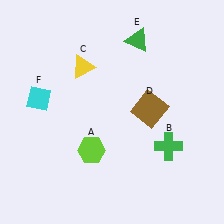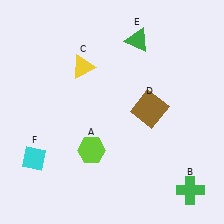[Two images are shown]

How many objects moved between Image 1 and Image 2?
2 objects moved between the two images.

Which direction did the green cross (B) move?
The green cross (B) moved down.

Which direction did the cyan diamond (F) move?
The cyan diamond (F) moved down.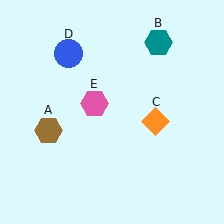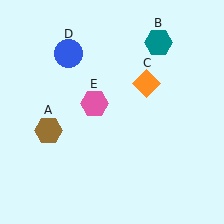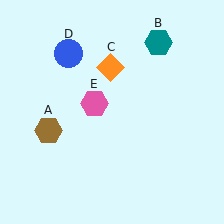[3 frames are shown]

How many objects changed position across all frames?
1 object changed position: orange diamond (object C).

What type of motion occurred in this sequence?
The orange diamond (object C) rotated counterclockwise around the center of the scene.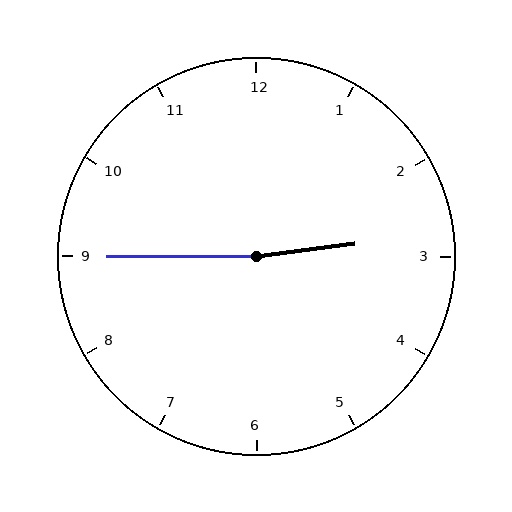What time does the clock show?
2:45.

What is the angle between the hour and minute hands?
Approximately 172 degrees.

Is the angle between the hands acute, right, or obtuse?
It is obtuse.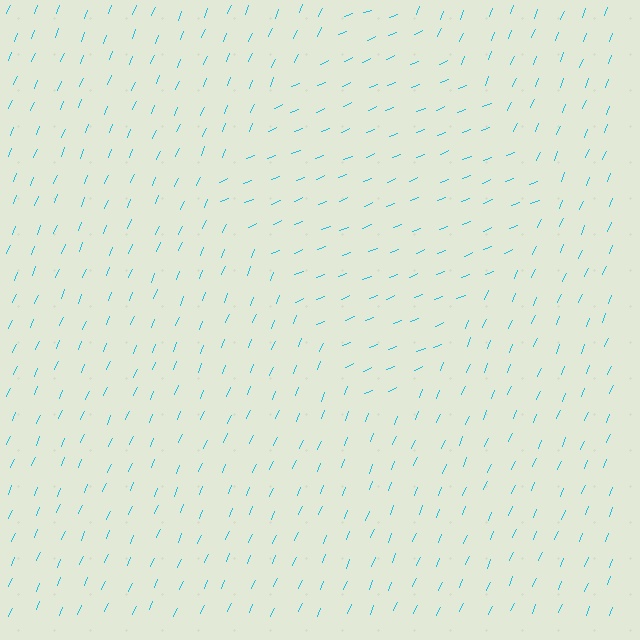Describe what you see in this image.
The image is filled with small cyan line segments. A diamond region in the image has lines oriented differently from the surrounding lines, creating a visible texture boundary.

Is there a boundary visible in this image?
Yes, there is a texture boundary formed by a change in line orientation.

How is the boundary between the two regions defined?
The boundary is defined purely by a change in line orientation (approximately 45 degrees difference). All lines are the same color and thickness.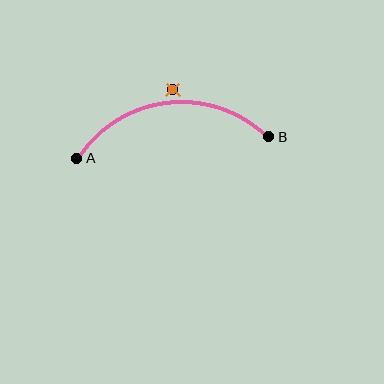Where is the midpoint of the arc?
The arc midpoint is the point on the curve farthest from the straight line joining A and B. It sits above that line.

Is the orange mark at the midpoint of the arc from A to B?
No — the orange mark does not lie on the arc at all. It sits slightly outside the curve.